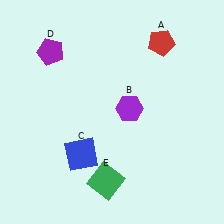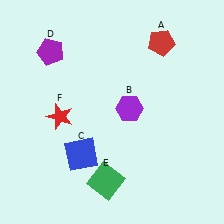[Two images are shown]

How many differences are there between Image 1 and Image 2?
There is 1 difference between the two images.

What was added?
A red star (F) was added in Image 2.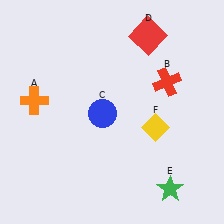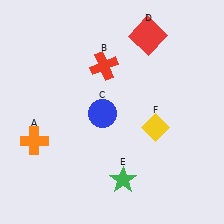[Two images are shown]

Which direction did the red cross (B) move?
The red cross (B) moved left.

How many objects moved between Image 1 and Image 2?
3 objects moved between the two images.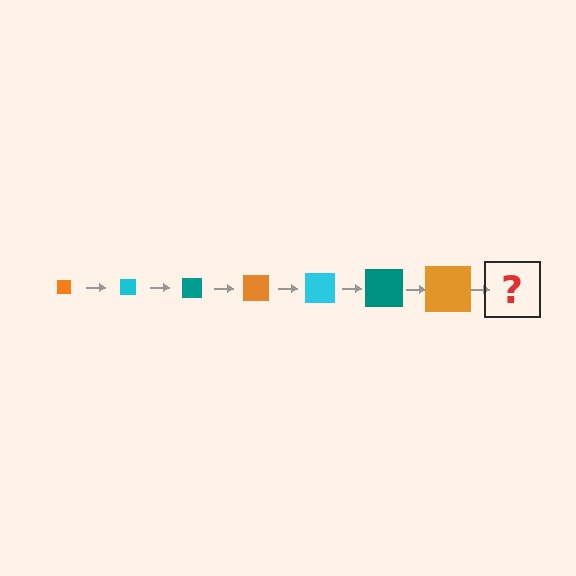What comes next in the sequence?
The next element should be a cyan square, larger than the previous one.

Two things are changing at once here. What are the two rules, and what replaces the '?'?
The two rules are that the square grows larger each step and the color cycles through orange, cyan, and teal. The '?' should be a cyan square, larger than the previous one.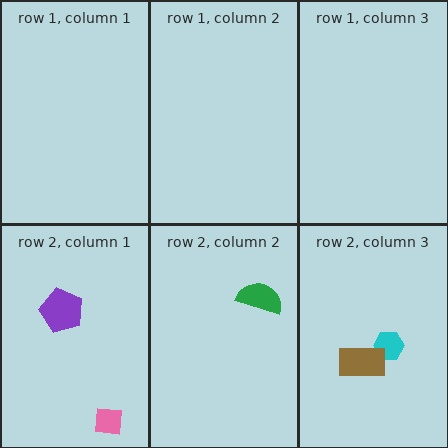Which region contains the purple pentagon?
The row 2, column 1 region.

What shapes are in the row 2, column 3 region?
The cyan hexagon, the brown rectangle.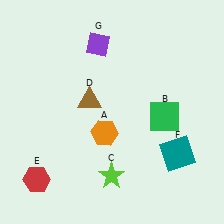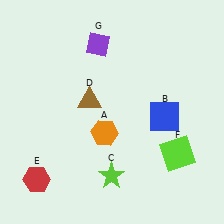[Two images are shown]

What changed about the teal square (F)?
In Image 1, F is teal. In Image 2, it changed to lime.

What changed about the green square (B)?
In Image 1, B is green. In Image 2, it changed to blue.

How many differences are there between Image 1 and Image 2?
There are 2 differences between the two images.